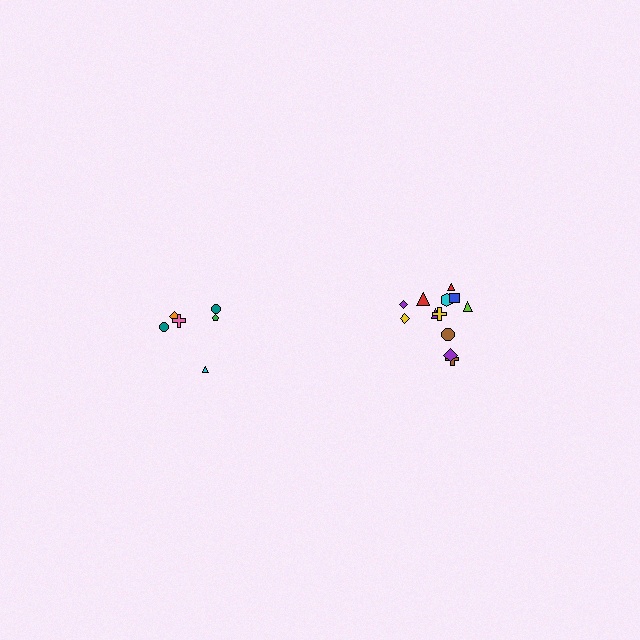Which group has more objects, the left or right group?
The right group.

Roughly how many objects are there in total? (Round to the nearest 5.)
Roughly 20 objects in total.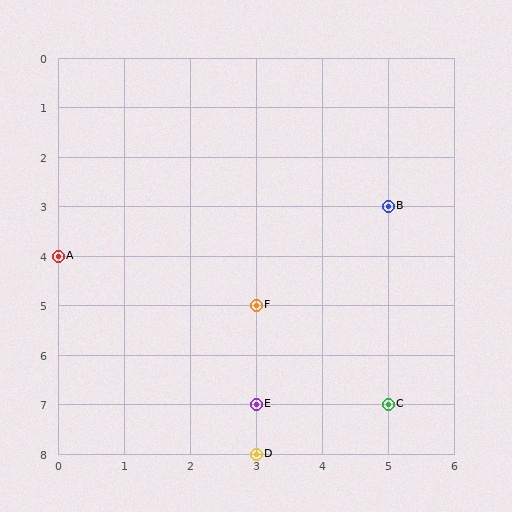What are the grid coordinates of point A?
Point A is at grid coordinates (0, 4).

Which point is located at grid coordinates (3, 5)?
Point F is at (3, 5).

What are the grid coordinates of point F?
Point F is at grid coordinates (3, 5).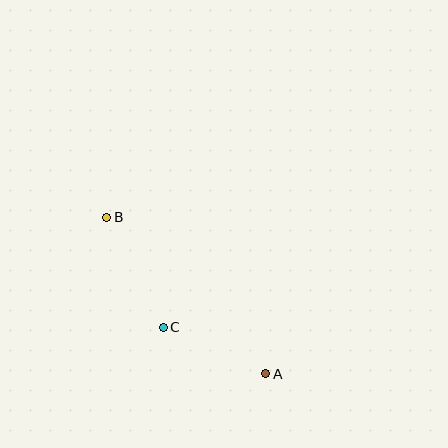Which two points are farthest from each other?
Points A and B are farthest from each other.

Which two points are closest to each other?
Points A and C are closest to each other.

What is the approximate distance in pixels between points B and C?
The distance between B and C is approximately 123 pixels.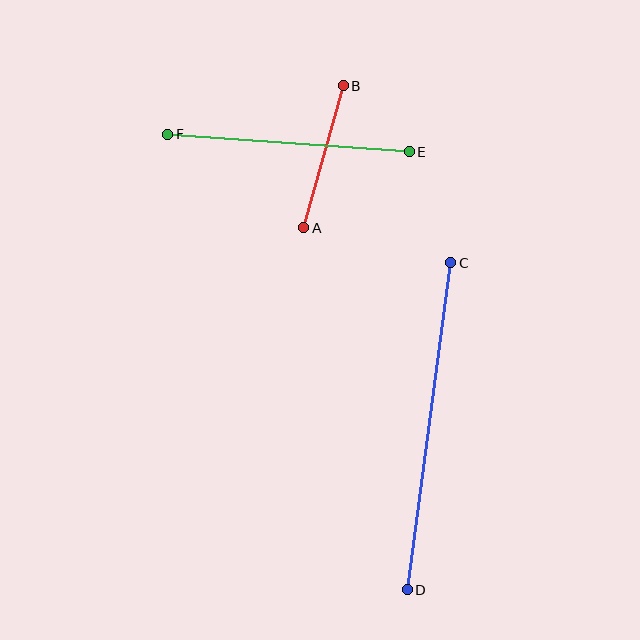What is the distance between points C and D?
The distance is approximately 330 pixels.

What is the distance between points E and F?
The distance is approximately 242 pixels.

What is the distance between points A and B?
The distance is approximately 148 pixels.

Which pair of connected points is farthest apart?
Points C and D are farthest apart.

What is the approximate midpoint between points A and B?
The midpoint is at approximately (324, 157) pixels.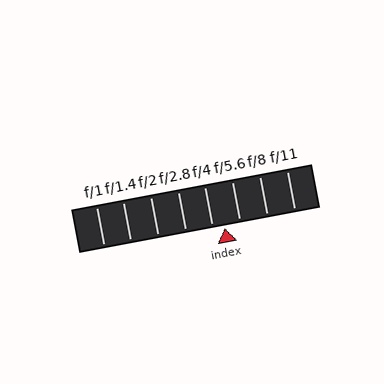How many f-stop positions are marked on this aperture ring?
There are 8 f-stop positions marked.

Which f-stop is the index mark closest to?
The index mark is closest to f/4.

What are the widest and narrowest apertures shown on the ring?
The widest aperture shown is f/1 and the narrowest is f/11.